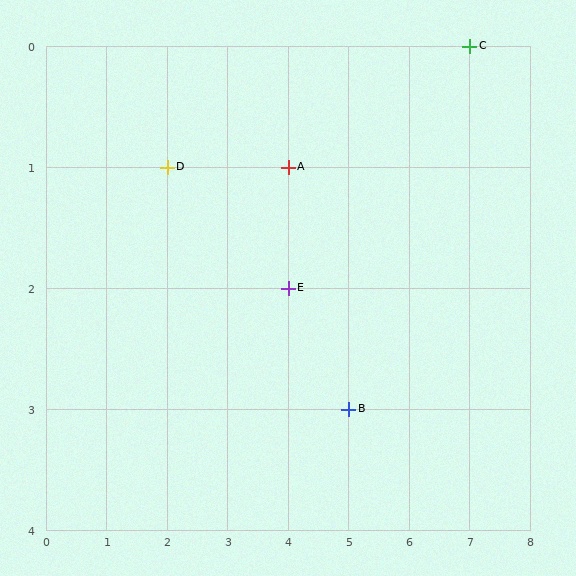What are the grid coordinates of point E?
Point E is at grid coordinates (4, 2).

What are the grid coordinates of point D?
Point D is at grid coordinates (2, 1).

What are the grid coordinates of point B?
Point B is at grid coordinates (5, 3).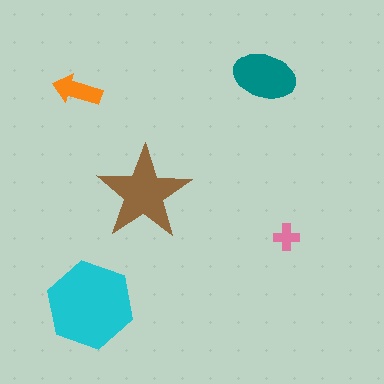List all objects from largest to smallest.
The cyan hexagon, the brown star, the teal ellipse, the orange arrow, the pink cross.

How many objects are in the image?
There are 5 objects in the image.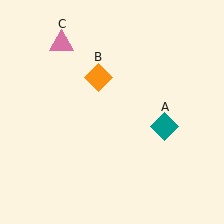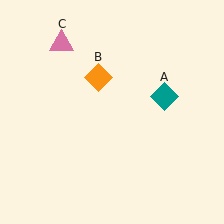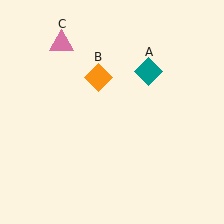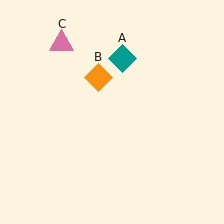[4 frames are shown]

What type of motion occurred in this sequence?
The teal diamond (object A) rotated counterclockwise around the center of the scene.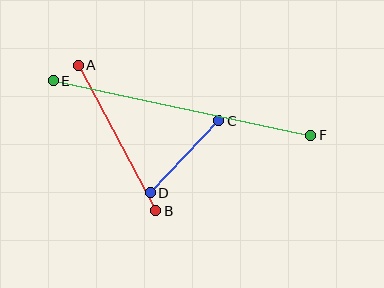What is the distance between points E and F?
The distance is approximately 263 pixels.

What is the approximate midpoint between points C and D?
The midpoint is at approximately (184, 157) pixels.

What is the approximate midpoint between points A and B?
The midpoint is at approximately (117, 138) pixels.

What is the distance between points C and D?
The distance is approximately 99 pixels.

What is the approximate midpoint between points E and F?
The midpoint is at approximately (182, 108) pixels.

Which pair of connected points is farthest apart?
Points E and F are farthest apart.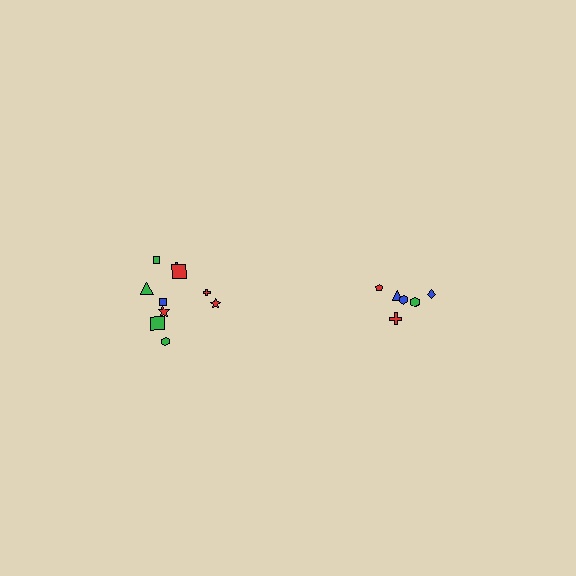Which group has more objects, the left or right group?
The left group.